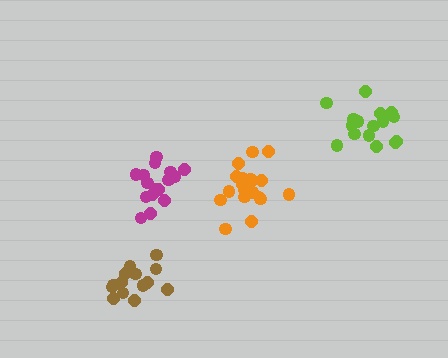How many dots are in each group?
Group 1: 16 dots, Group 2: 14 dots, Group 3: 16 dots, Group 4: 19 dots (65 total).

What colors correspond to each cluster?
The clusters are colored: lime, brown, magenta, orange.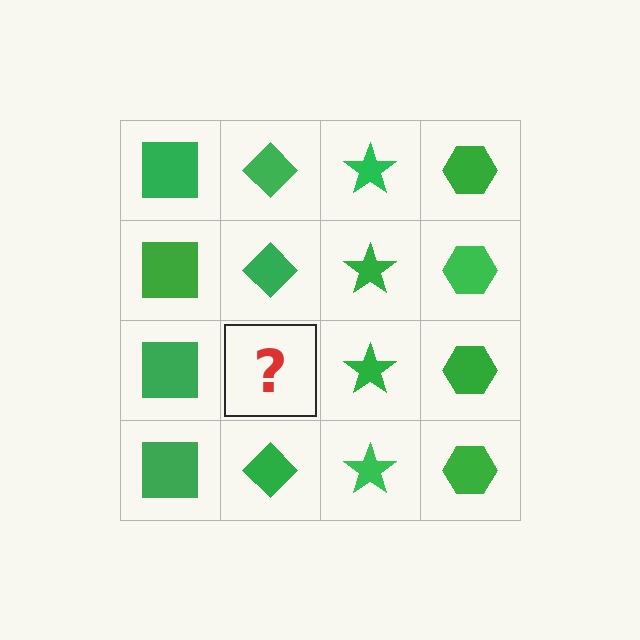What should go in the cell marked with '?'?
The missing cell should contain a green diamond.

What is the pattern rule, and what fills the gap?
The rule is that each column has a consistent shape. The gap should be filled with a green diamond.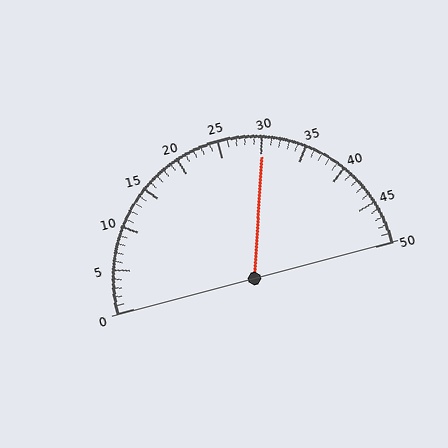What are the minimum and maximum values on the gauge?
The gauge ranges from 0 to 50.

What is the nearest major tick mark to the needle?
The nearest major tick mark is 30.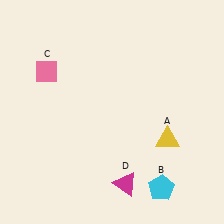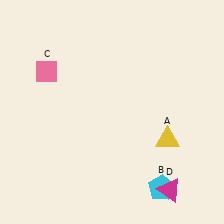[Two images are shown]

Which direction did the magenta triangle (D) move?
The magenta triangle (D) moved right.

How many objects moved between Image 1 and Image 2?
1 object moved between the two images.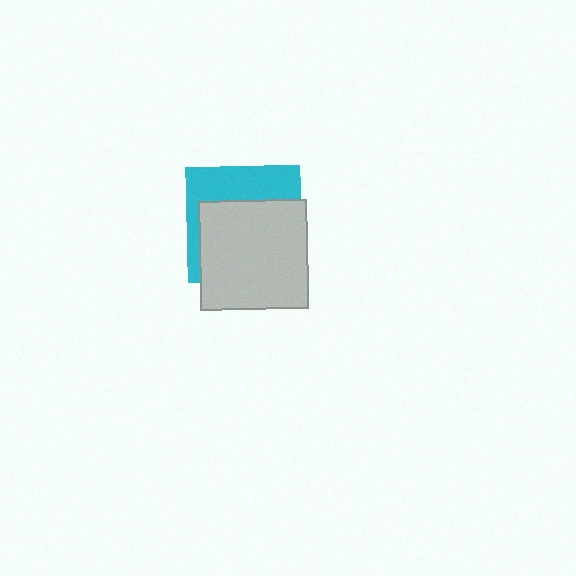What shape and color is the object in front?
The object in front is a light gray square.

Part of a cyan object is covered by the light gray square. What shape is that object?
It is a square.